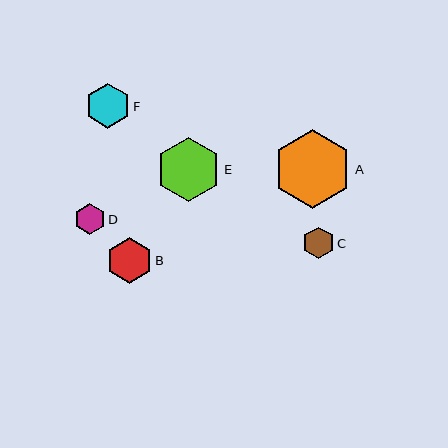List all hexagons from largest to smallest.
From largest to smallest: A, E, B, F, C, D.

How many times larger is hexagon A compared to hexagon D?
Hexagon A is approximately 2.6 times the size of hexagon D.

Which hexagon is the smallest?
Hexagon D is the smallest with a size of approximately 31 pixels.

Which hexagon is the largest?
Hexagon A is the largest with a size of approximately 79 pixels.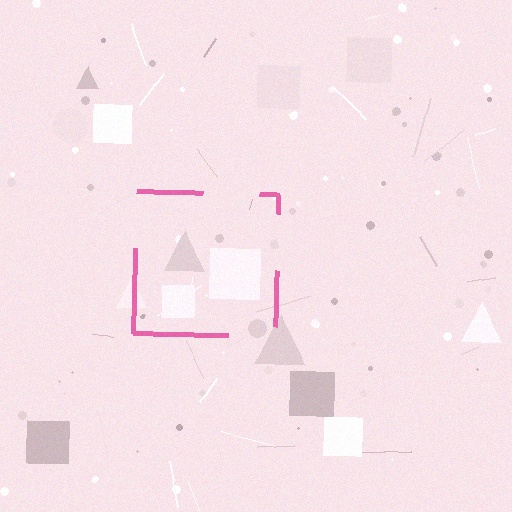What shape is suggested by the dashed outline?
The dashed outline suggests a square.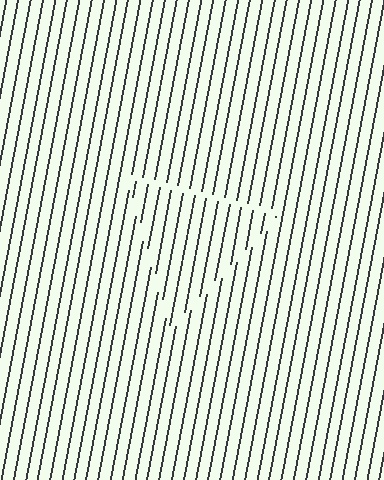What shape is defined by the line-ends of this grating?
An illusory triangle. The interior of the shape contains the same grating, shifted by half a period — the contour is defined by the phase discontinuity where line-ends from the inner and outer gratings abut.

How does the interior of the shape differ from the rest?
The interior of the shape contains the same grating, shifted by half a period — the contour is defined by the phase discontinuity where line-ends from the inner and outer gratings abut.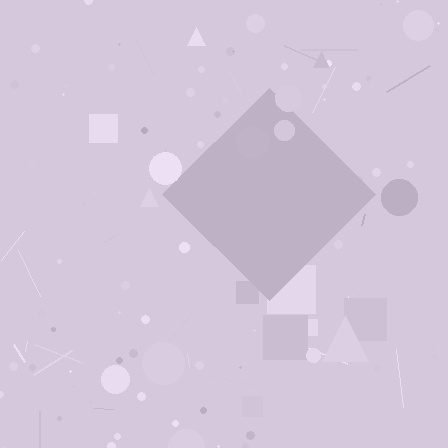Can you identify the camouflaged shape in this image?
The camouflaged shape is a diamond.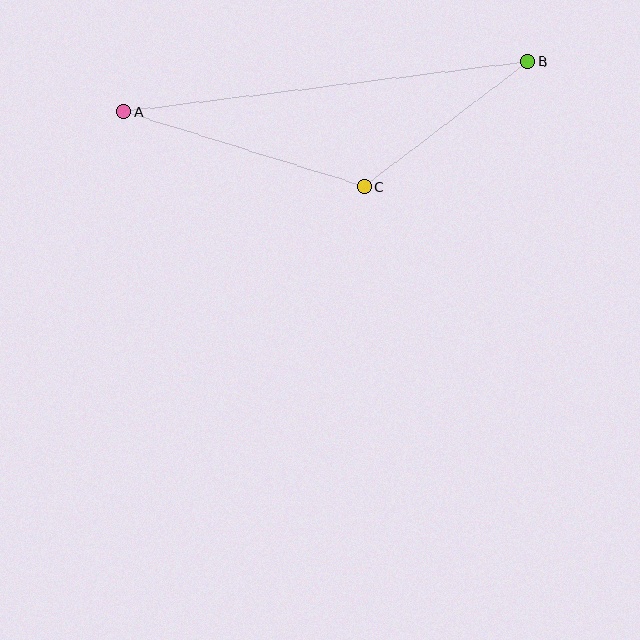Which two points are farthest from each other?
Points A and B are farthest from each other.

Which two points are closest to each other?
Points B and C are closest to each other.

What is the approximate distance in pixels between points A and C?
The distance between A and C is approximately 251 pixels.